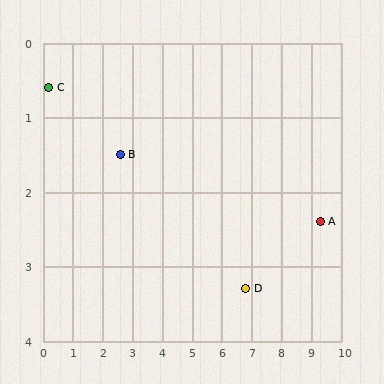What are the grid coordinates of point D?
Point D is at approximately (6.8, 3.3).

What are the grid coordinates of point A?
Point A is at approximately (9.3, 2.4).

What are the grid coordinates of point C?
Point C is at approximately (0.2, 0.6).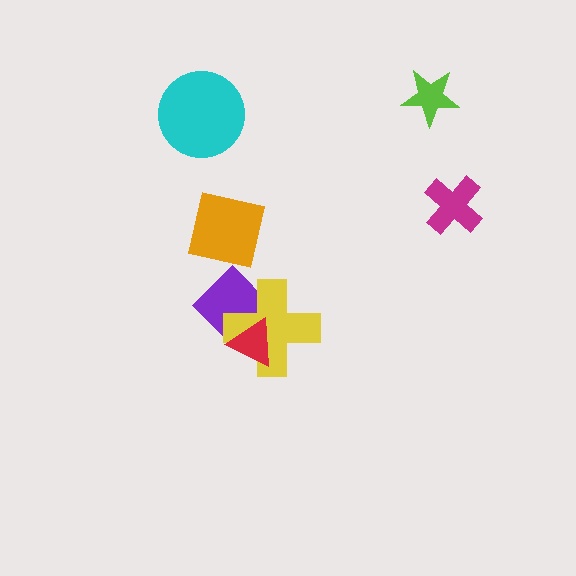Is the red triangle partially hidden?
No, no other shape covers it.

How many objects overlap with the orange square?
0 objects overlap with the orange square.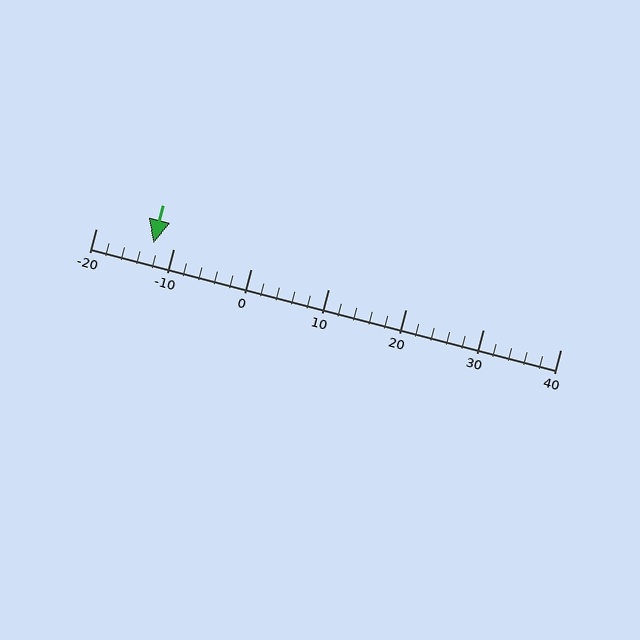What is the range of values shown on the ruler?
The ruler shows values from -20 to 40.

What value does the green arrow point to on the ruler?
The green arrow points to approximately -13.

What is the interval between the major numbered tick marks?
The major tick marks are spaced 10 units apart.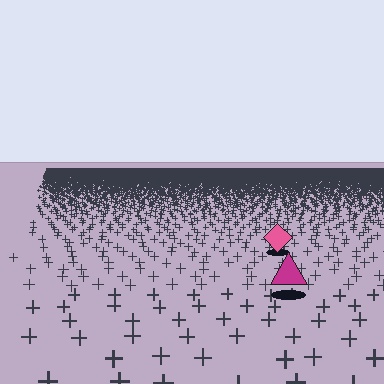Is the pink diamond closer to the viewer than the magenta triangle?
No. The magenta triangle is closer — you can tell from the texture gradient: the ground texture is coarser near it.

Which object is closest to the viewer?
The magenta triangle is closest. The texture marks near it are larger and more spread out.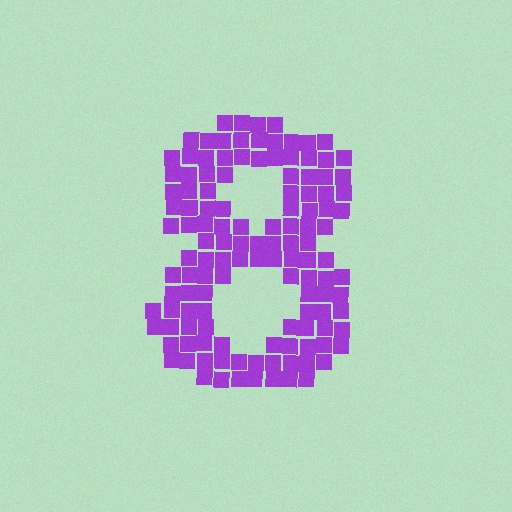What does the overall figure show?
The overall figure shows the digit 8.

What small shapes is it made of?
It is made of small squares.